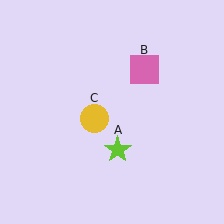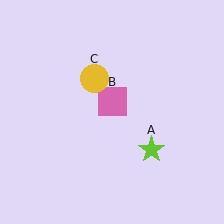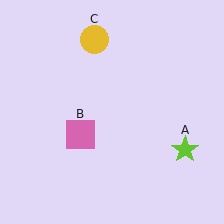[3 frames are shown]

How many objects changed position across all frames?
3 objects changed position: lime star (object A), pink square (object B), yellow circle (object C).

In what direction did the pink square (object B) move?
The pink square (object B) moved down and to the left.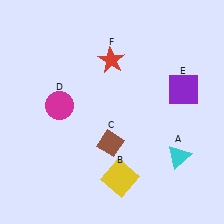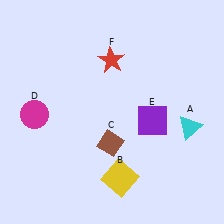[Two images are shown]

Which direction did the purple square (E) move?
The purple square (E) moved down.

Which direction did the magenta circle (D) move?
The magenta circle (D) moved left.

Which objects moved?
The objects that moved are: the cyan triangle (A), the magenta circle (D), the purple square (E).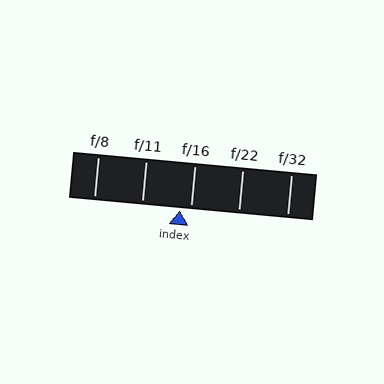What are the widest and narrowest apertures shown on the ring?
The widest aperture shown is f/8 and the narrowest is f/32.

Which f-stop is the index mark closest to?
The index mark is closest to f/16.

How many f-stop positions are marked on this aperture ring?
There are 5 f-stop positions marked.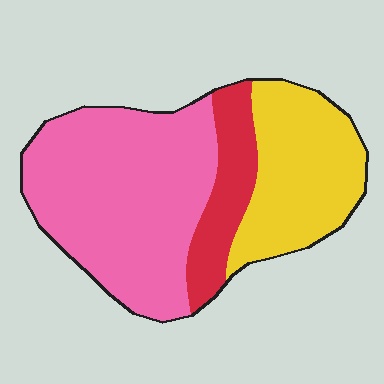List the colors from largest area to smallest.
From largest to smallest: pink, yellow, red.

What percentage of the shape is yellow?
Yellow takes up about one third (1/3) of the shape.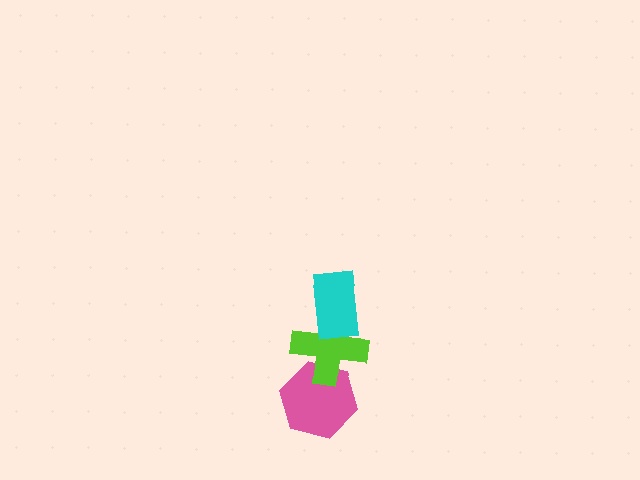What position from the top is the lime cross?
The lime cross is 2nd from the top.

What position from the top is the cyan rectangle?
The cyan rectangle is 1st from the top.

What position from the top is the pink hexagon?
The pink hexagon is 3rd from the top.